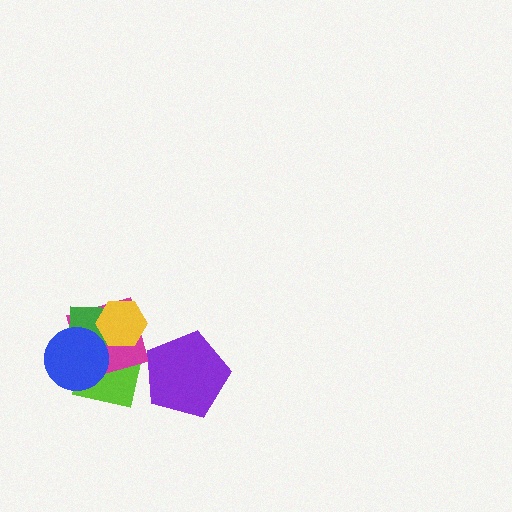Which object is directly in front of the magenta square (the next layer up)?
The green rectangle is directly in front of the magenta square.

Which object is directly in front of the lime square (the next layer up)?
The magenta square is directly in front of the lime square.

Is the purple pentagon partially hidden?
No, no other shape covers it.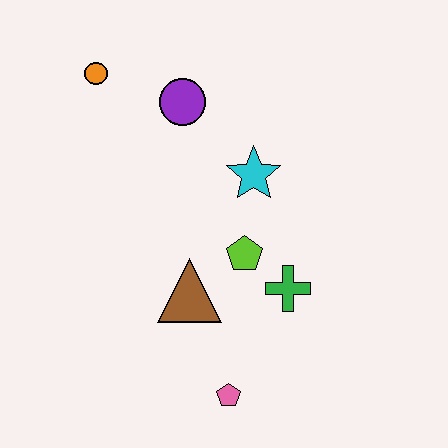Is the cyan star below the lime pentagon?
No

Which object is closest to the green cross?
The lime pentagon is closest to the green cross.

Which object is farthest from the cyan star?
The pink pentagon is farthest from the cyan star.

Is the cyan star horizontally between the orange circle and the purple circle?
No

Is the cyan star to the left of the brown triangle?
No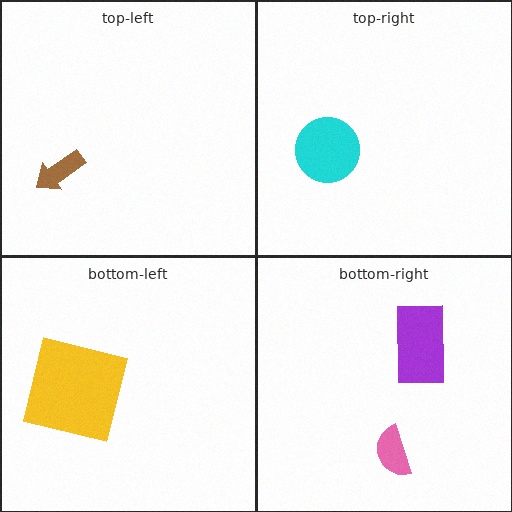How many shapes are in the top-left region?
1.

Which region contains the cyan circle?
The top-right region.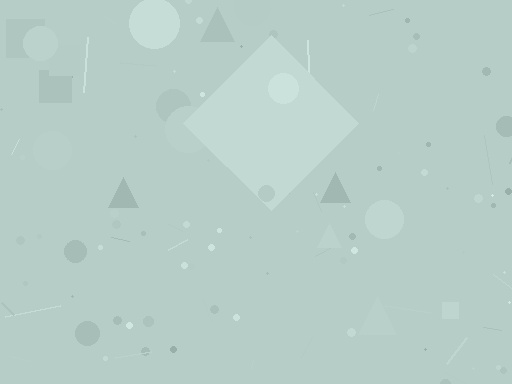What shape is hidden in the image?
A diamond is hidden in the image.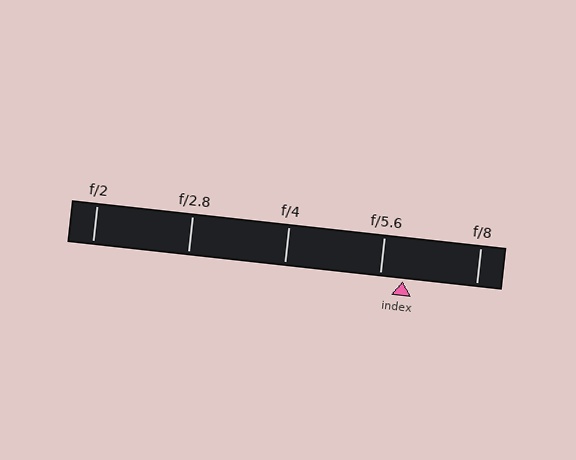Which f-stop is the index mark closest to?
The index mark is closest to f/5.6.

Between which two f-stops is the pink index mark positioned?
The index mark is between f/5.6 and f/8.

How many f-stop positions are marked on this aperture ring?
There are 5 f-stop positions marked.